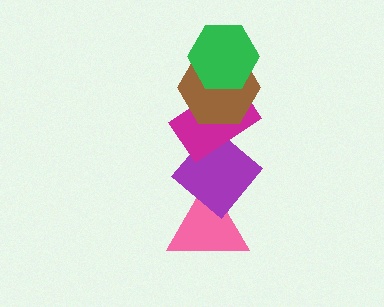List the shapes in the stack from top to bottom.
From top to bottom: the green hexagon, the brown hexagon, the magenta rectangle, the purple diamond, the pink triangle.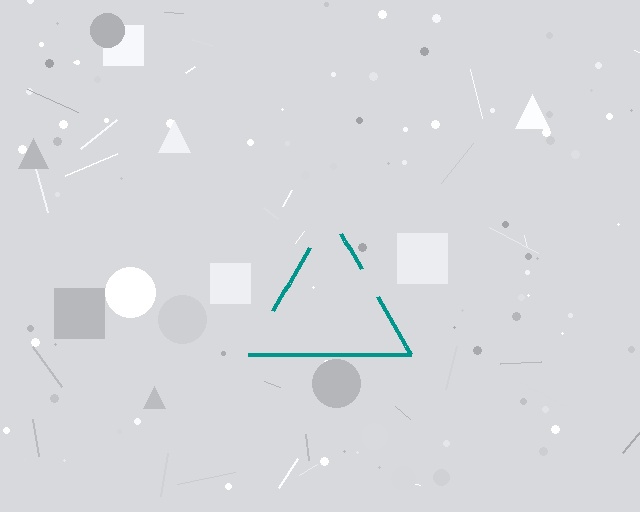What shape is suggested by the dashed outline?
The dashed outline suggests a triangle.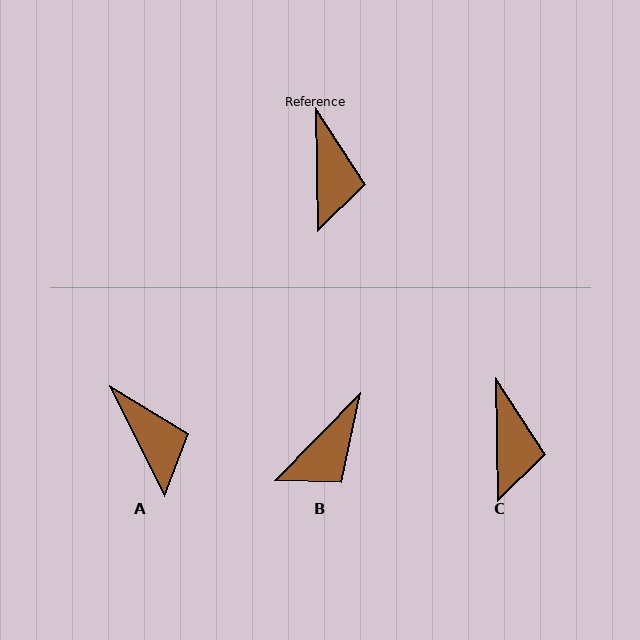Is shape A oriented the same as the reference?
No, it is off by about 25 degrees.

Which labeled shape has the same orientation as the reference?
C.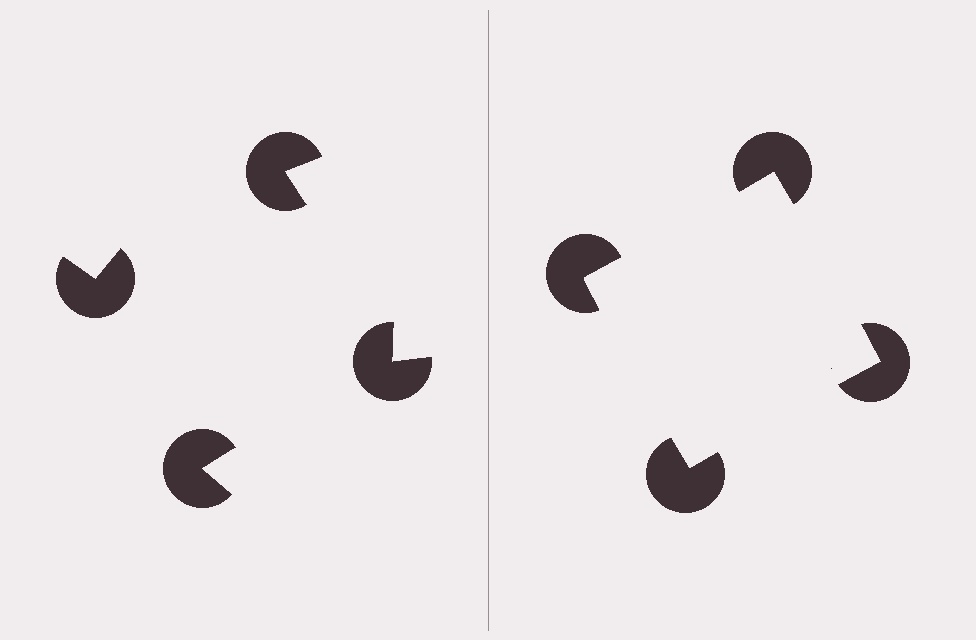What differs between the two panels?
The pac-man discs are positioned identically on both sides; only the wedge orientations differ. On the right they align to a square; on the left they are misaligned.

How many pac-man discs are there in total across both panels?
8 — 4 on each side.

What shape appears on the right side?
An illusory square.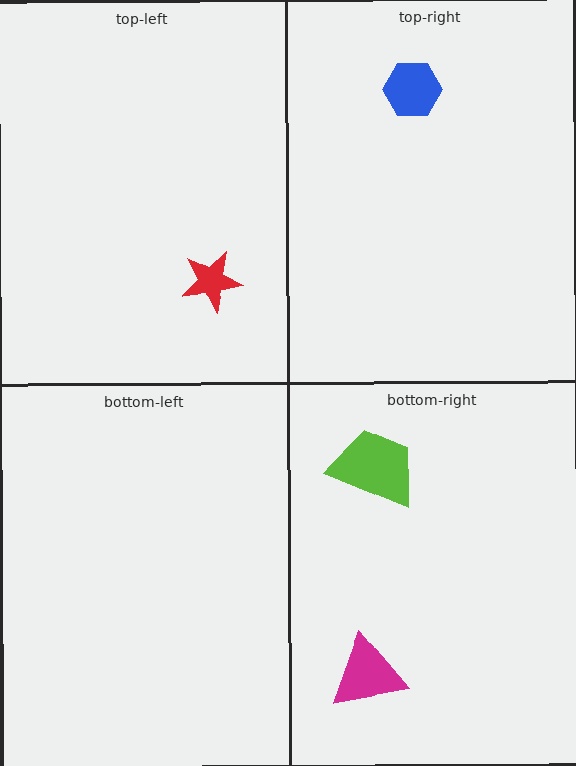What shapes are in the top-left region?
The red star.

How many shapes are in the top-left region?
1.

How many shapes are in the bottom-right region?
2.